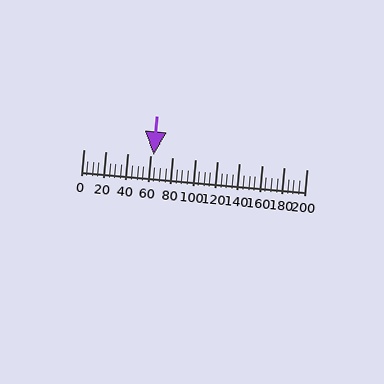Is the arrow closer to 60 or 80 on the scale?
The arrow is closer to 60.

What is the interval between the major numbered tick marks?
The major tick marks are spaced 20 units apart.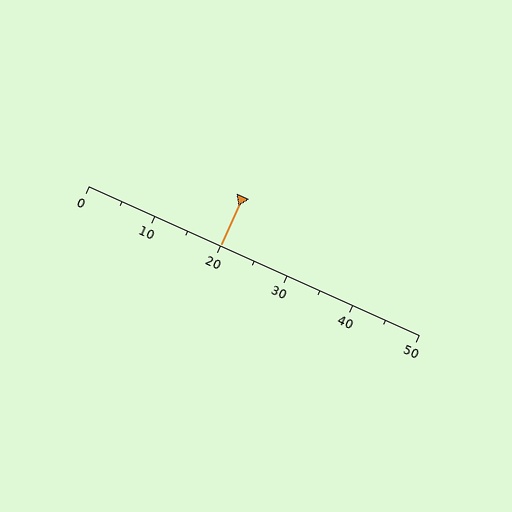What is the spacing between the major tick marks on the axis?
The major ticks are spaced 10 apart.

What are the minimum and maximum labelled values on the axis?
The axis runs from 0 to 50.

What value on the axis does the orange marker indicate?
The marker indicates approximately 20.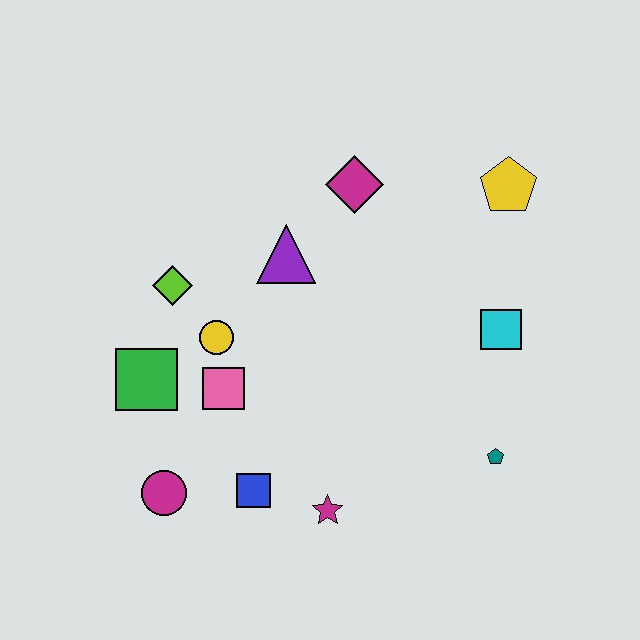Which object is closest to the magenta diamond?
The purple triangle is closest to the magenta diamond.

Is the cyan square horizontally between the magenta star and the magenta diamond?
No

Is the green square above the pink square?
Yes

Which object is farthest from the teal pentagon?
The lime diamond is farthest from the teal pentagon.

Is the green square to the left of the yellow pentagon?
Yes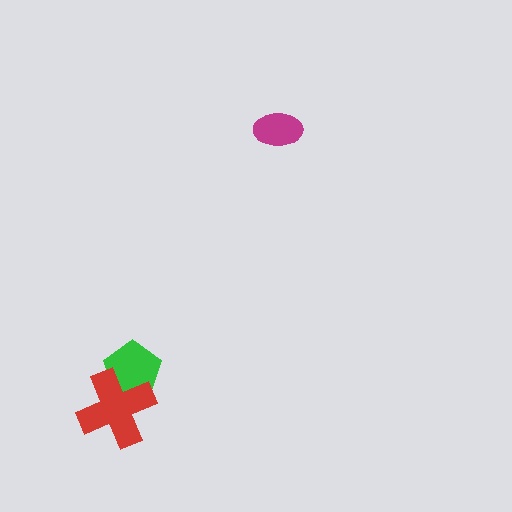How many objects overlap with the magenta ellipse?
0 objects overlap with the magenta ellipse.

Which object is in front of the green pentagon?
The red cross is in front of the green pentagon.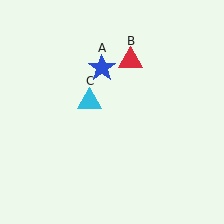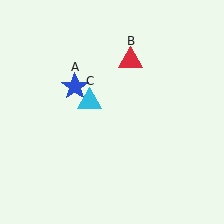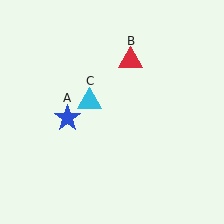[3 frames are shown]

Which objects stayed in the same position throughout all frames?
Red triangle (object B) and cyan triangle (object C) remained stationary.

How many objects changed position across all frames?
1 object changed position: blue star (object A).